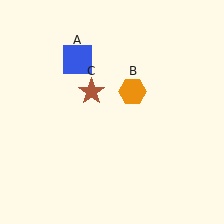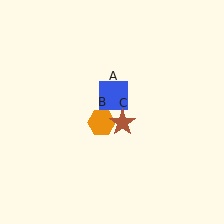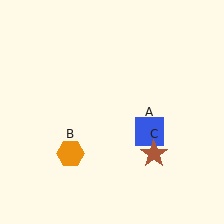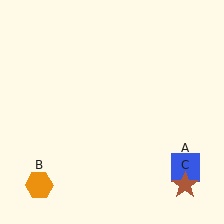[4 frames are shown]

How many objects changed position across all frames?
3 objects changed position: blue square (object A), orange hexagon (object B), brown star (object C).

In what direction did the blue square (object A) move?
The blue square (object A) moved down and to the right.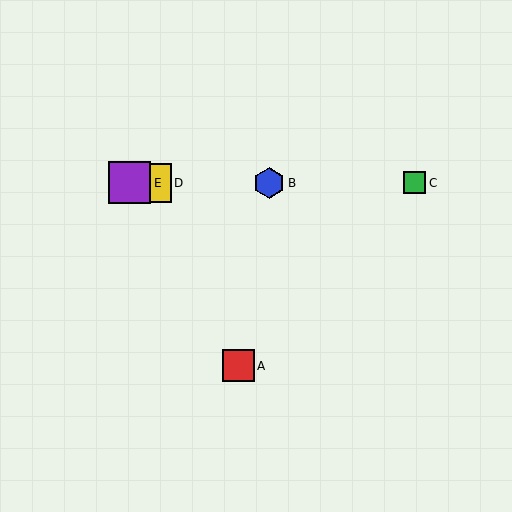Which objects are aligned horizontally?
Objects B, C, D, E are aligned horizontally.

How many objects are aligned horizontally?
4 objects (B, C, D, E) are aligned horizontally.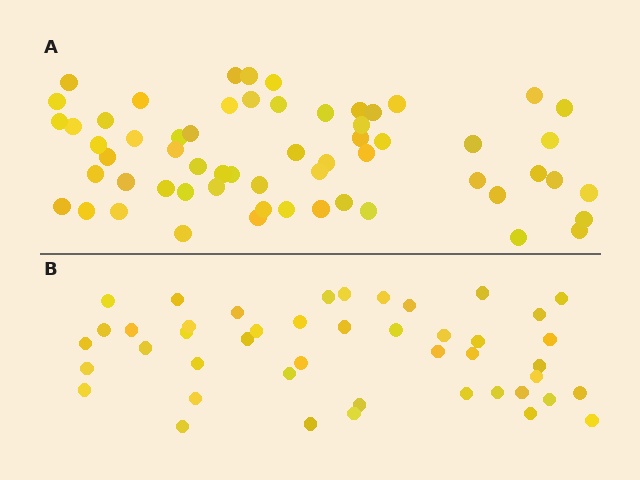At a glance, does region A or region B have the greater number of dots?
Region A (the top region) has more dots.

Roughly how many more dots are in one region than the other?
Region A has approximately 15 more dots than region B.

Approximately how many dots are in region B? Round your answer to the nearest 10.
About 40 dots. (The exact count is 45, which rounds to 40.)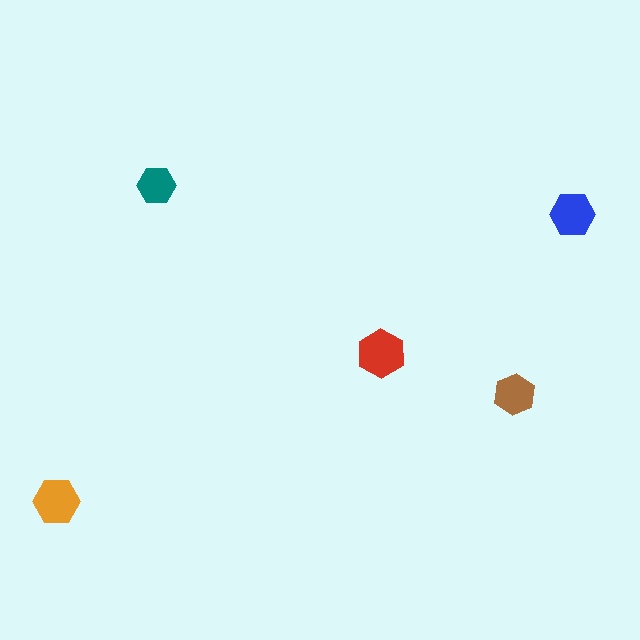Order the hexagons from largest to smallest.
the red one, the orange one, the blue one, the brown one, the teal one.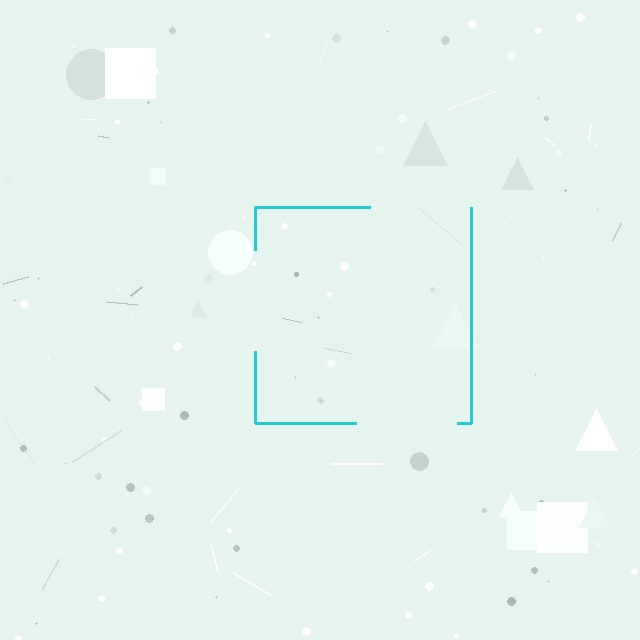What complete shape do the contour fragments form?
The contour fragments form a square.